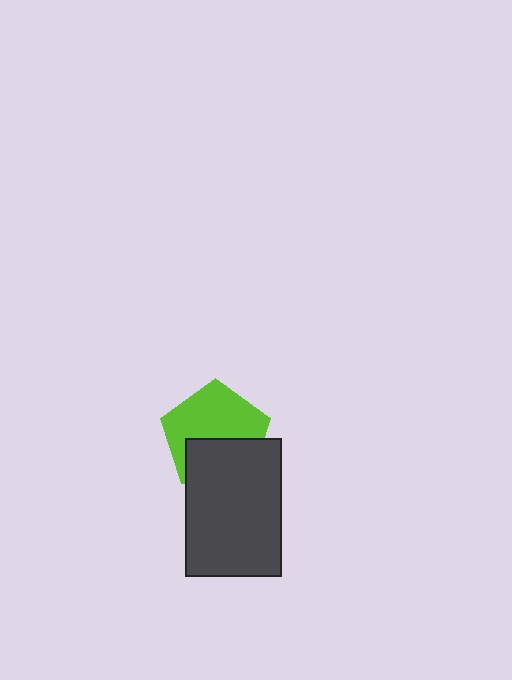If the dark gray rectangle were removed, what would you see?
You would see the complete lime pentagon.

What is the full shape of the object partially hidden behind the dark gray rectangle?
The partially hidden object is a lime pentagon.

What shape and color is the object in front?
The object in front is a dark gray rectangle.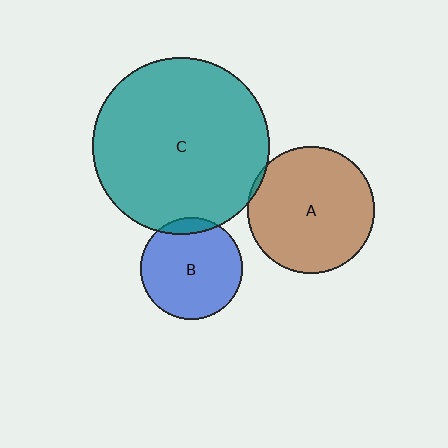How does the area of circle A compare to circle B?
Approximately 1.5 times.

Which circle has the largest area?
Circle C (teal).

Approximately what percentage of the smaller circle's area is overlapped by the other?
Approximately 5%.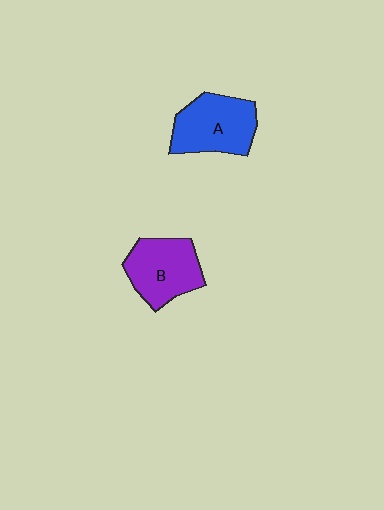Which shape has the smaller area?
Shape B (purple).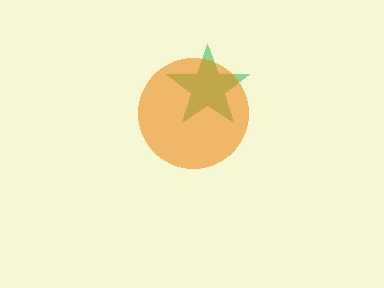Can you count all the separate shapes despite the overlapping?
Yes, there are 2 separate shapes.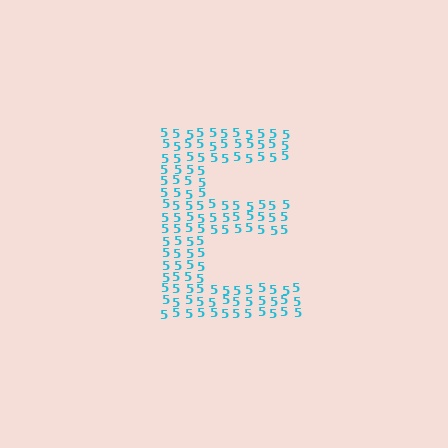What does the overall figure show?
The overall figure shows the letter E.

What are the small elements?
The small elements are digit 5's.